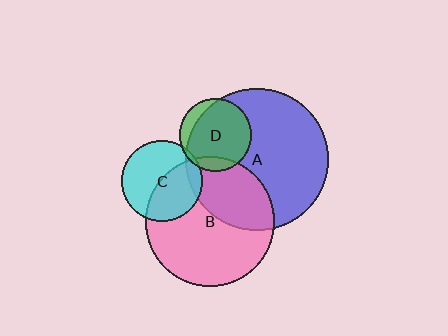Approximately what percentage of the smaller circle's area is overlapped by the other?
Approximately 45%.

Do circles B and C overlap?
Yes.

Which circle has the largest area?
Circle A (blue).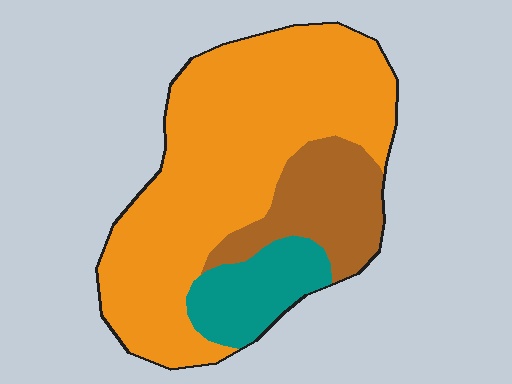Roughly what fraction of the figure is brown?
Brown covers around 20% of the figure.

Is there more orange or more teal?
Orange.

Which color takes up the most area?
Orange, at roughly 65%.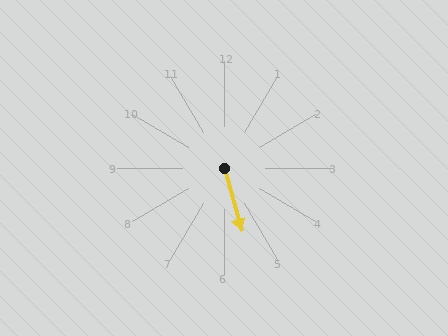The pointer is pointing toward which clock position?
Roughly 5 o'clock.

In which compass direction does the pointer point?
South.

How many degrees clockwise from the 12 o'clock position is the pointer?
Approximately 165 degrees.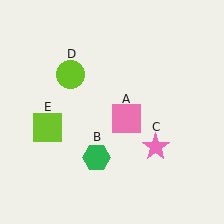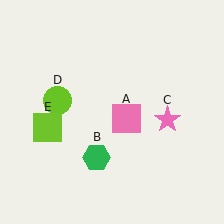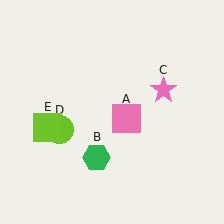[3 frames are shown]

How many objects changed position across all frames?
2 objects changed position: pink star (object C), lime circle (object D).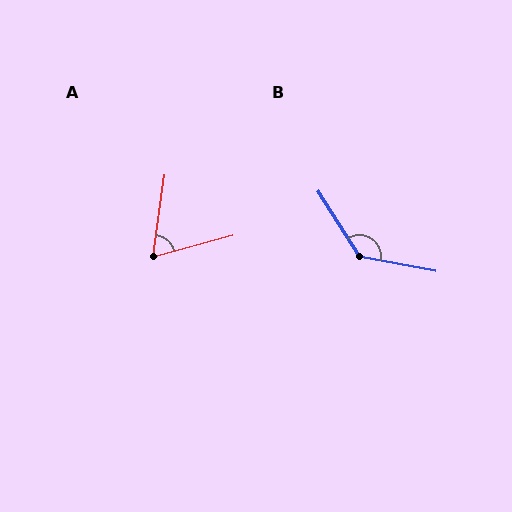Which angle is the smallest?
A, at approximately 67 degrees.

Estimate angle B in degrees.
Approximately 133 degrees.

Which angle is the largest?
B, at approximately 133 degrees.